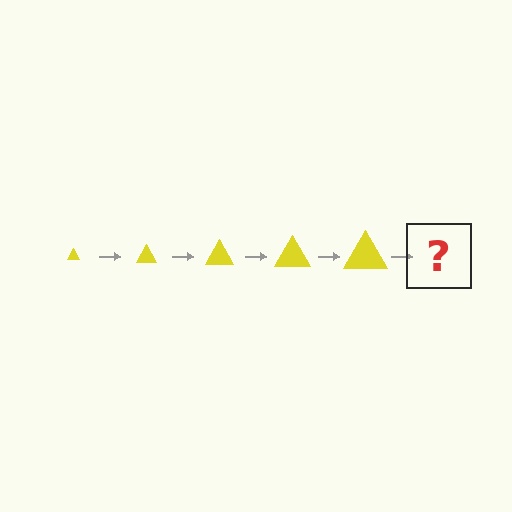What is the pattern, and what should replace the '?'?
The pattern is that the triangle gets progressively larger each step. The '?' should be a yellow triangle, larger than the previous one.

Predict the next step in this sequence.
The next step is a yellow triangle, larger than the previous one.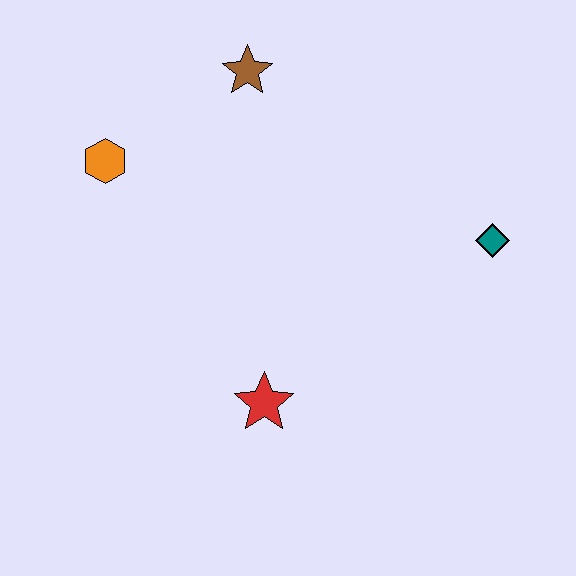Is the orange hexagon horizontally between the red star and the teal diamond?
No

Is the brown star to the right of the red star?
No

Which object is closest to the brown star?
The orange hexagon is closest to the brown star.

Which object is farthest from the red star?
The brown star is farthest from the red star.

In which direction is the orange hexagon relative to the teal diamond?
The orange hexagon is to the left of the teal diamond.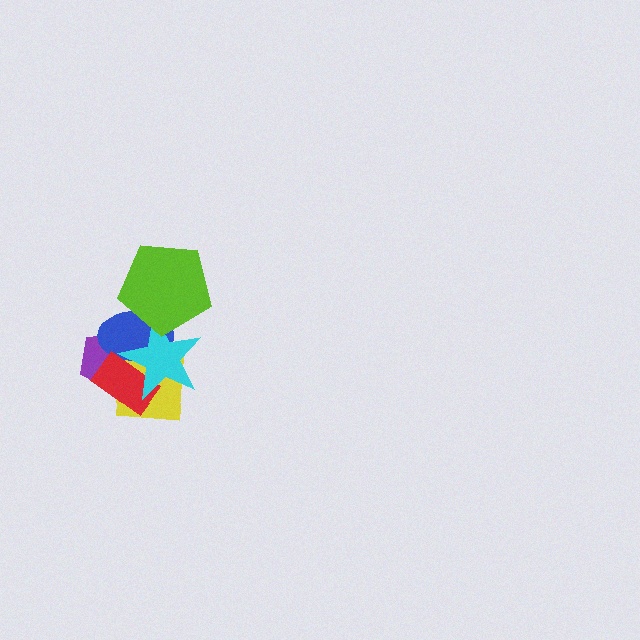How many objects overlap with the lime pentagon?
2 objects overlap with the lime pentagon.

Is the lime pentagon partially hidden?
No, no other shape covers it.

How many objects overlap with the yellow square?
4 objects overlap with the yellow square.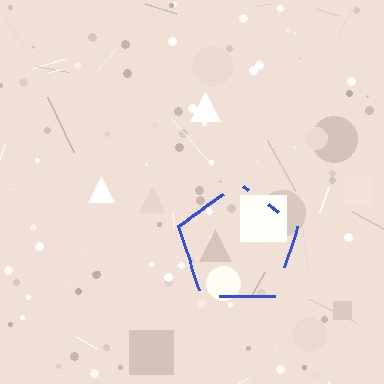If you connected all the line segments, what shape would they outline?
They would outline a pentagon.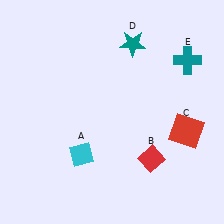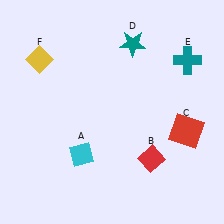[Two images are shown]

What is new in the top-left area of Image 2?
A yellow diamond (F) was added in the top-left area of Image 2.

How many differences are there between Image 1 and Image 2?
There is 1 difference between the two images.